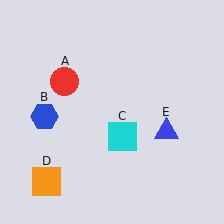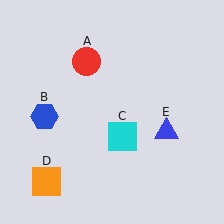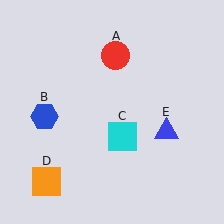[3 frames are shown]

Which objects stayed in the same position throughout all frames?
Blue hexagon (object B) and cyan square (object C) and orange square (object D) and blue triangle (object E) remained stationary.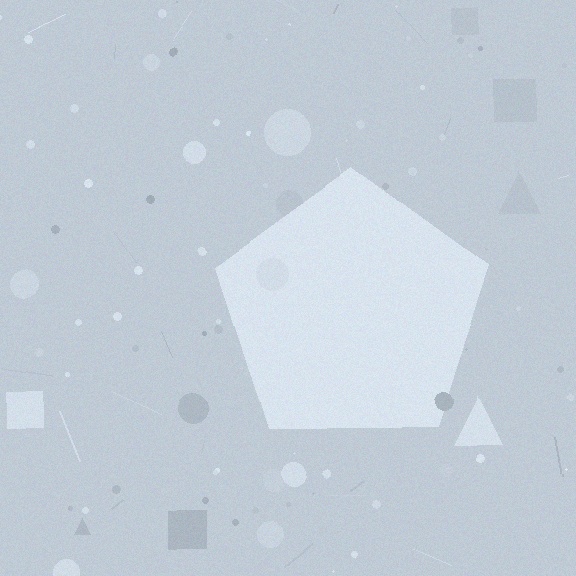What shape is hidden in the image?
A pentagon is hidden in the image.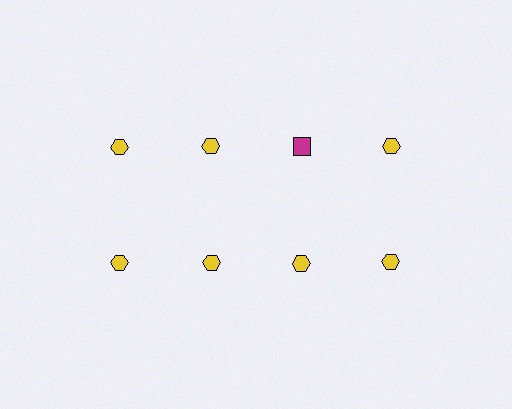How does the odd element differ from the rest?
It differs in both color (magenta instead of yellow) and shape (square instead of hexagon).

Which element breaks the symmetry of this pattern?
The magenta square in the top row, center column breaks the symmetry. All other shapes are yellow hexagons.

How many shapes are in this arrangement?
There are 8 shapes arranged in a grid pattern.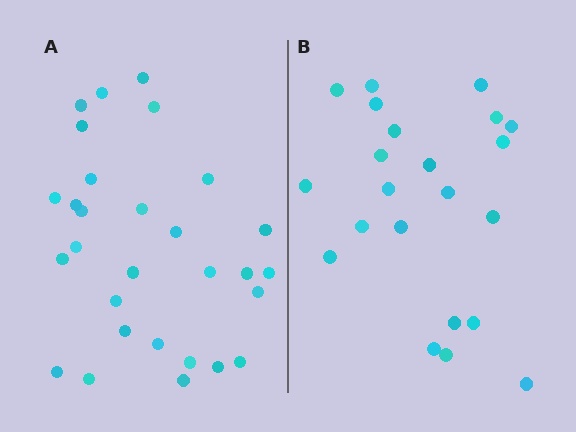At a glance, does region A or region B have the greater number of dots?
Region A (the left region) has more dots.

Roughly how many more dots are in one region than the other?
Region A has roughly 8 or so more dots than region B.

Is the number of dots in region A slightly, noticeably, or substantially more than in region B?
Region A has noticeably more, but not dramatically so. The ratio is roughly 1.3 to 1.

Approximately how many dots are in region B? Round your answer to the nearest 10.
About 20 dots. (The exact count is 22, which rounds to 20.)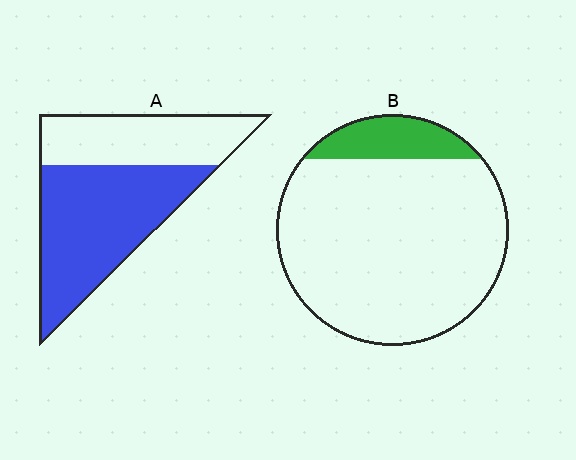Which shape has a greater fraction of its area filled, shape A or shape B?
Shape A.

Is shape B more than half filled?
No.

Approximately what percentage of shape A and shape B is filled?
A is approximately 60% and B is approximately 15%.